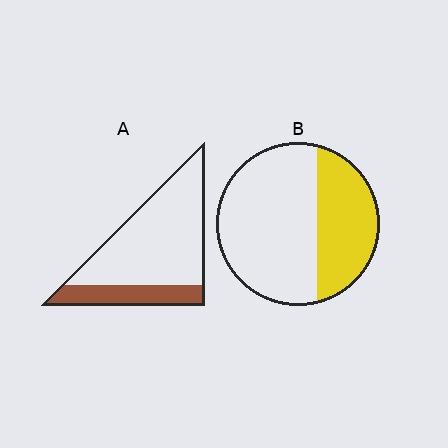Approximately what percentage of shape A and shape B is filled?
A is approximately 25% and B is approximately 35%.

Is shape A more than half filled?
No.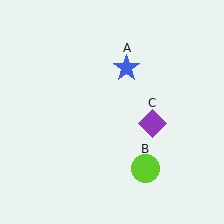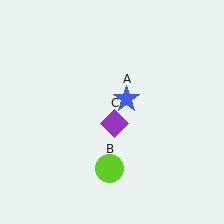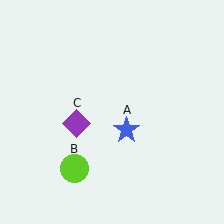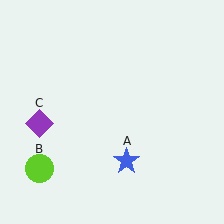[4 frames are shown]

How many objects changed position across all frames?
3 objects changed position: blue star (object A), lime circle (object B), purple diamond (object C).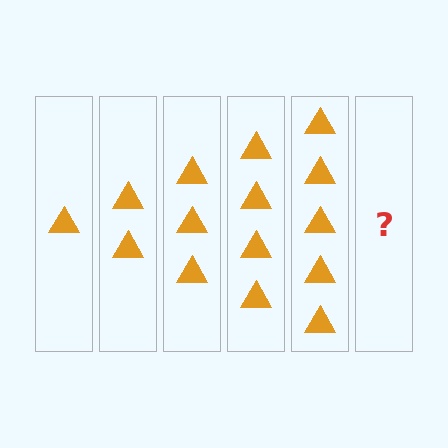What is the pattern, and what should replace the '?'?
The pattern is that each step adds one more triangle. The '?' should be 6 triangles.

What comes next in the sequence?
The next element should be 6 triangles.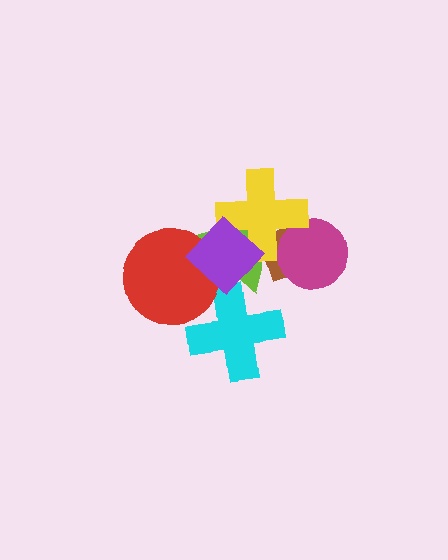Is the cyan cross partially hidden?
Yes, it is partially covered by another shape.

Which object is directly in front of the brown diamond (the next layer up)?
The magenta circle is directly in front of the brown diamond.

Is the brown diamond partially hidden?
Yes, it is partially covered by another shape.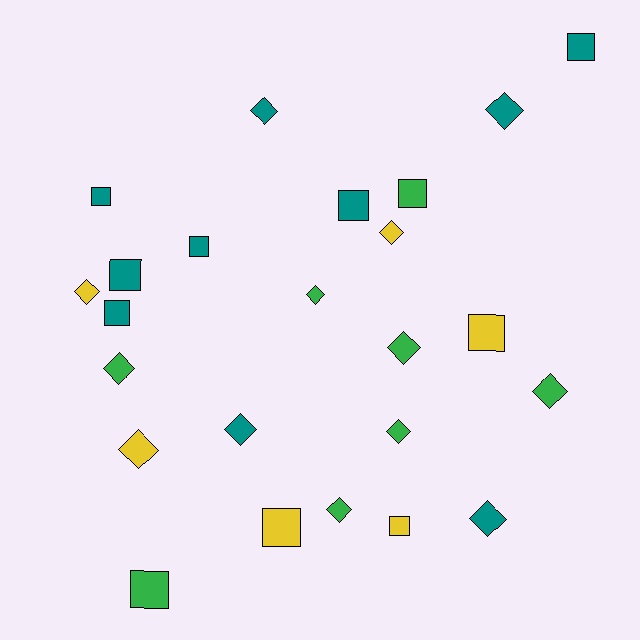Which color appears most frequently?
Teal, with 10 objects.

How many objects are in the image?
There are 24 objects.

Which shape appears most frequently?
Diamond, with 13 objects.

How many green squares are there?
There are 2 green squares.